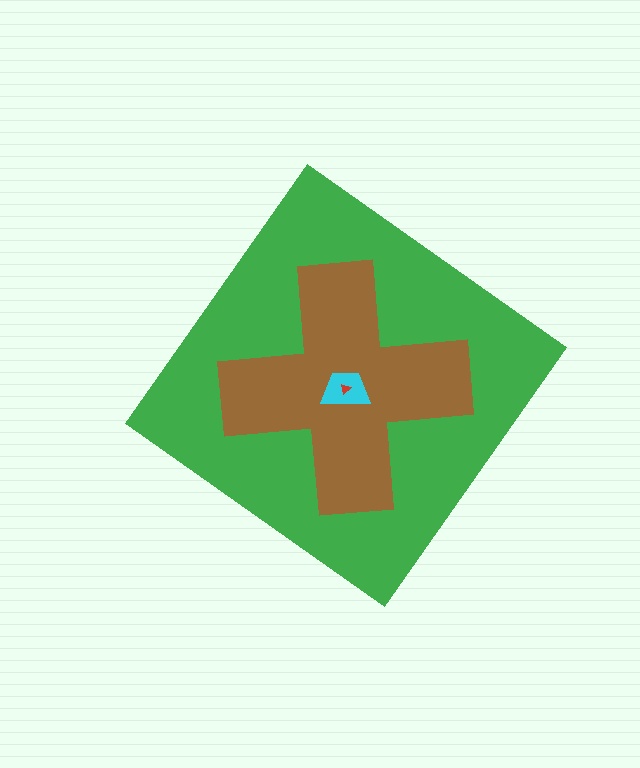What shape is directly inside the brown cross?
The cyan trapezoid.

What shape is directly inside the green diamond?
The brown cross.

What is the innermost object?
The red triangle.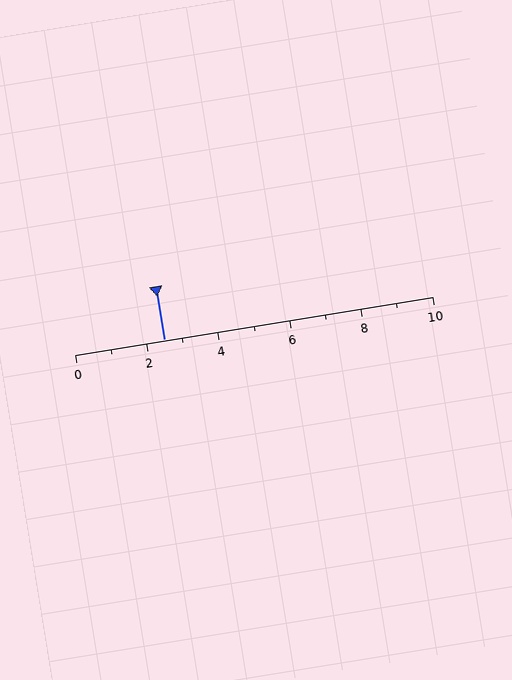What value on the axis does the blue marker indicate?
The marker indicates approximately 2.5.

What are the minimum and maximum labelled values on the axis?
The axis runs from 0 to 10.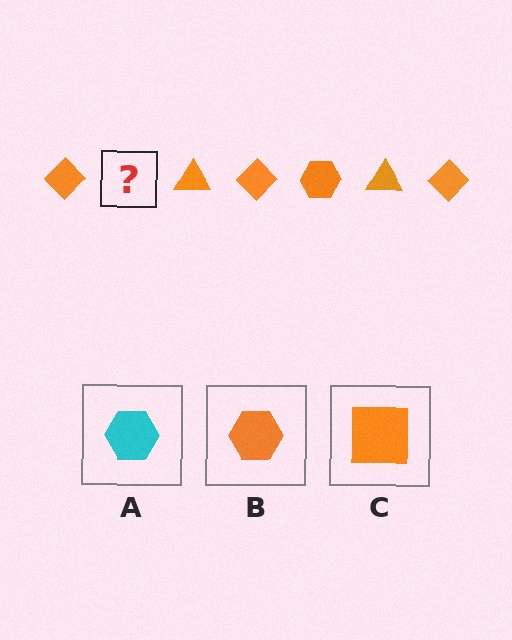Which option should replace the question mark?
Option B.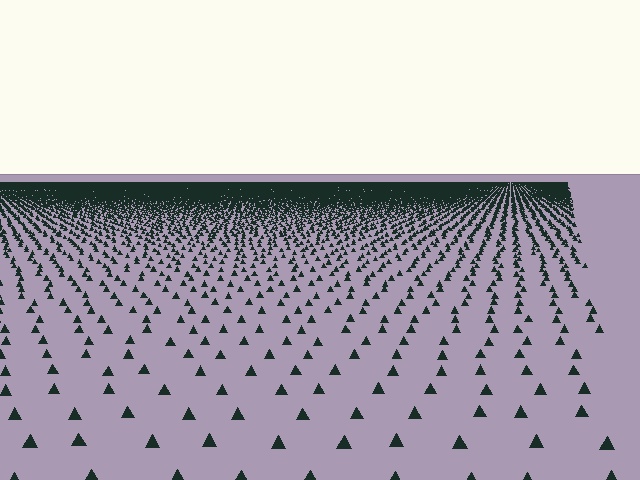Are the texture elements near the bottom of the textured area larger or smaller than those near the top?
Larger. Near the bottom, elements are closer to the viewer and appear at a bigger on-screen size.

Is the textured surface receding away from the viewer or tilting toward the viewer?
The surface is receding away from the viewer. Texture elements get smaller and denser toward the top.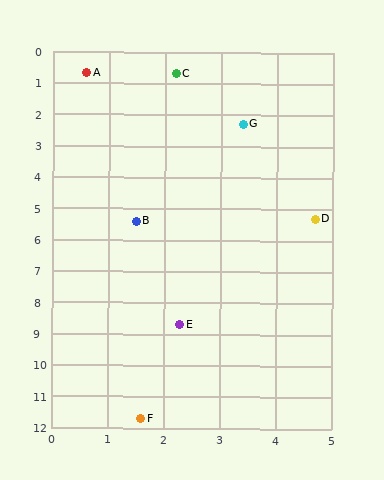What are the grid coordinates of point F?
Point F is at approximately (1.6, 11.7).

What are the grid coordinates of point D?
Point D is at approximately (4.7, 5.3).